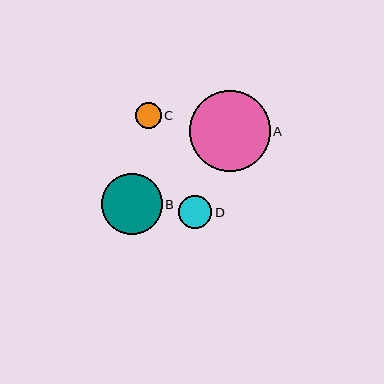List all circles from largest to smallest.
From largest to smallest: A, B, D, C.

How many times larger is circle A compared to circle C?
Circle A is approximately 3.1 times the size of circle C.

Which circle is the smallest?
Circle C is the smallest with a size of approximately 26 pixels.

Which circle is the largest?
Circle A is the largest with a size of approximately 80 pixels.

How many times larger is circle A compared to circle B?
Circle A is approximately 1.3 times the size of circle B.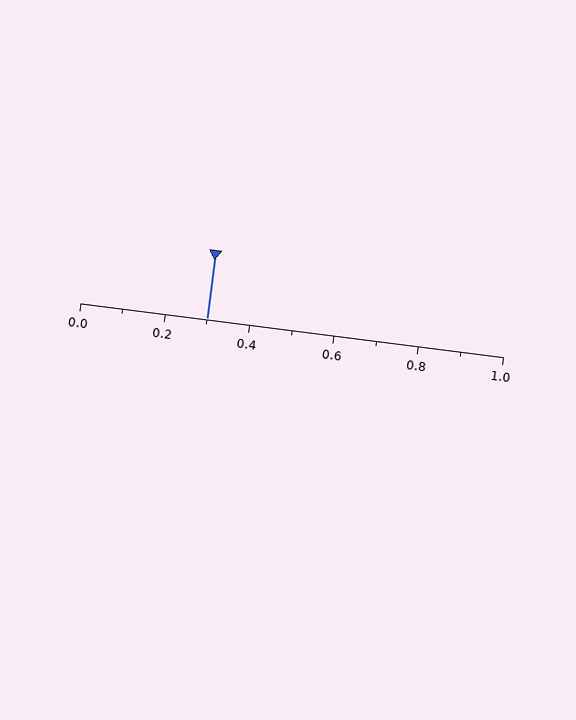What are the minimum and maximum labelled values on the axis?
The axis runs from 0.0 to 1.0.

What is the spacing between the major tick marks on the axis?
The major ticks are spaced 0.2 apart.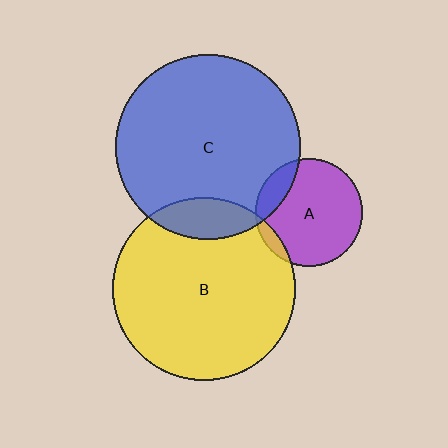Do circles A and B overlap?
Yes.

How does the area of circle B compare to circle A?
Approximately 2.9 times.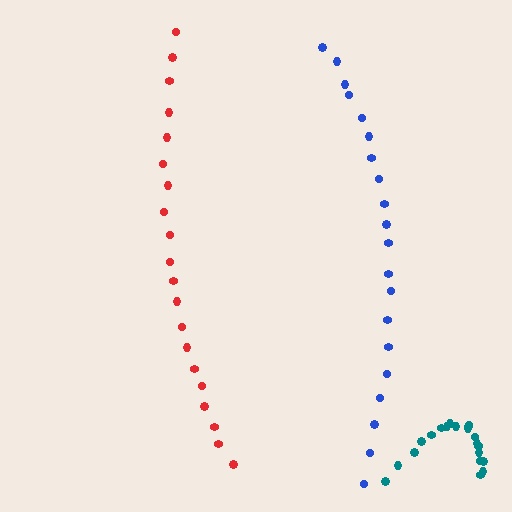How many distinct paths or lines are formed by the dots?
There are 3 distinct paths.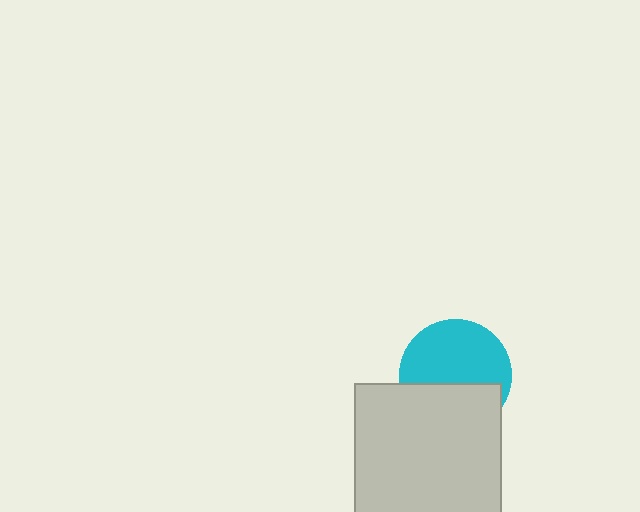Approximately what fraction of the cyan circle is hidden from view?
Roughly 40% of the cyan circle is hidden behind the light gray square.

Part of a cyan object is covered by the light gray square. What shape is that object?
It is a circle.